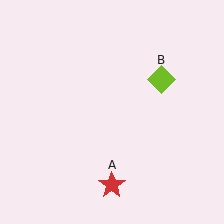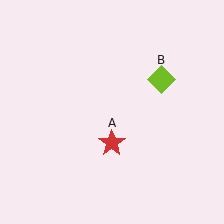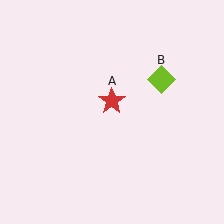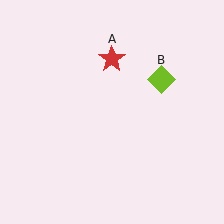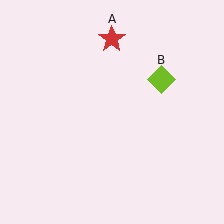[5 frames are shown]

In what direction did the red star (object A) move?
The red star (object A) moved up.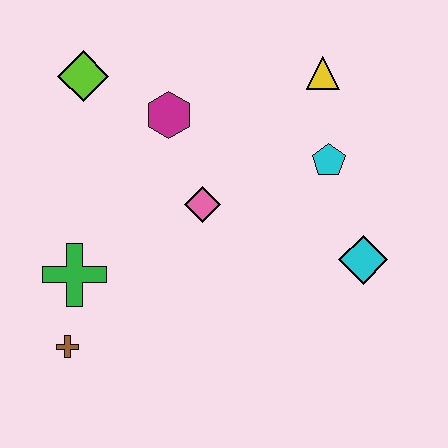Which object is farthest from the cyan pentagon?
The brown cross is farthest from the cyan pentagon.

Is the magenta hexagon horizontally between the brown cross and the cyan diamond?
Yes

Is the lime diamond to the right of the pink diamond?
No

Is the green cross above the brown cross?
Yes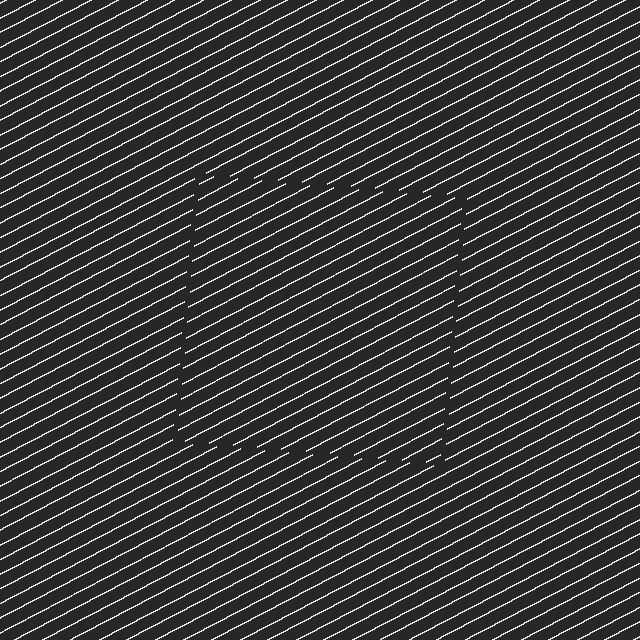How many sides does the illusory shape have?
4 sides — the line-ends trace a square.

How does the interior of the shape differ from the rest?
The interior of the shape contains the same grating, shifted by half a period — the contour is defined by the phase discontinuity where line-ends from the inner and outer gratings abut.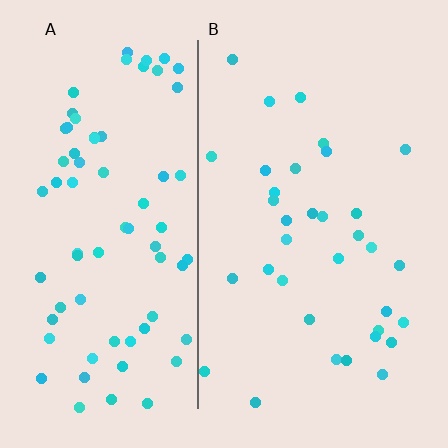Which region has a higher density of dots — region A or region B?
A (the left).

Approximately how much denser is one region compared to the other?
Approximately 2.1× — region A over region B.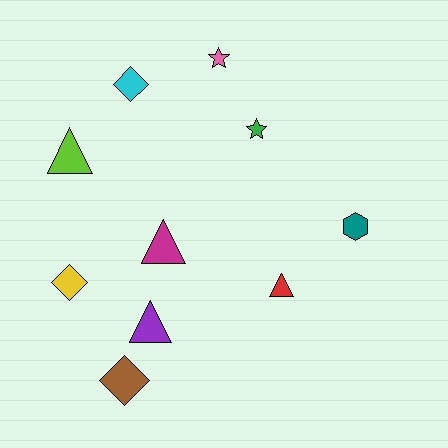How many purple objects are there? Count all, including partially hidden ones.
There is 1 purple object.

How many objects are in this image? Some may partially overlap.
There are 10 objects.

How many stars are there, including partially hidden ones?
There are 2 stars.